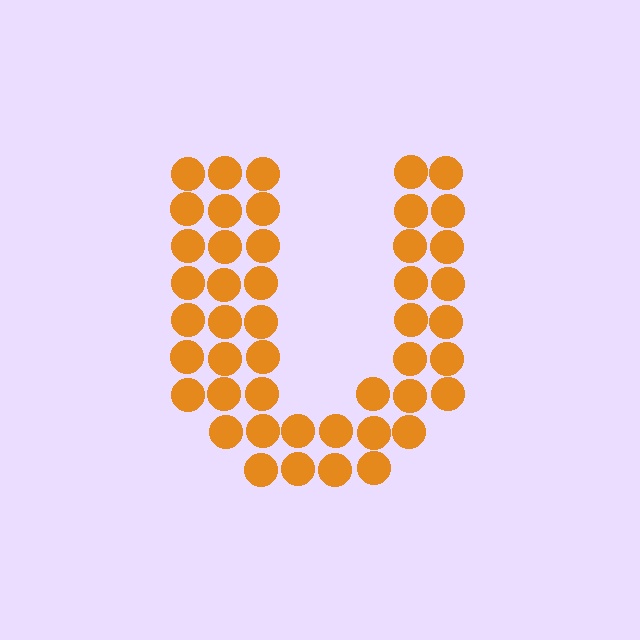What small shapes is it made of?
It is made of small circles.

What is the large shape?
The large shape is the letter U.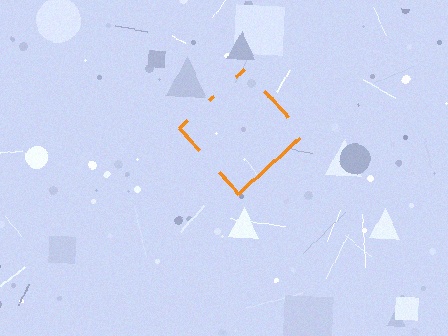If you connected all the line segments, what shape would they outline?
They would outline a diamond.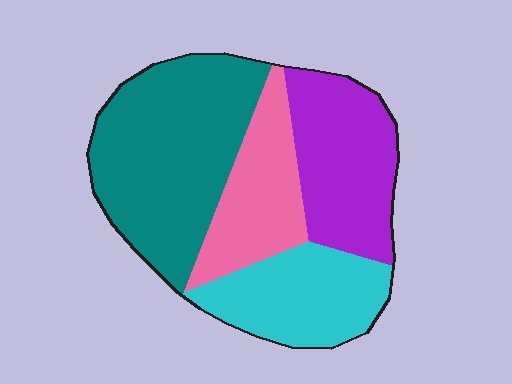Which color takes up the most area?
Teal, at roughly 40%.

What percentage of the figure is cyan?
Cyan covers around 20% of the figure.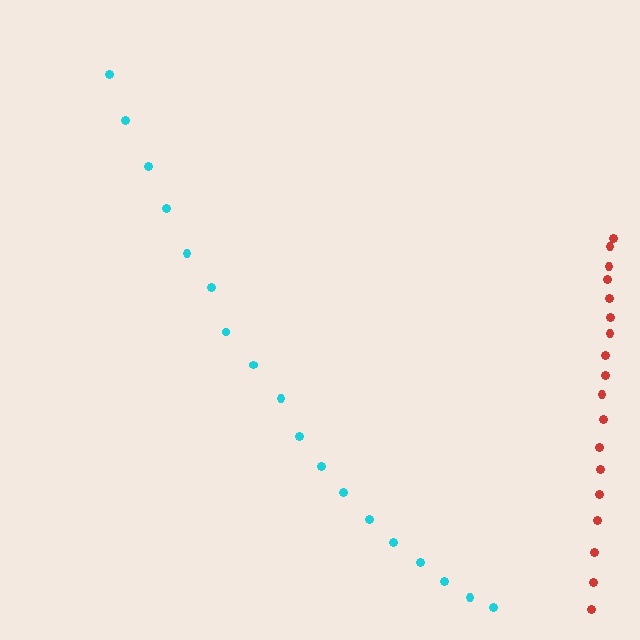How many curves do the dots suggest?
There are 2 distinct paths.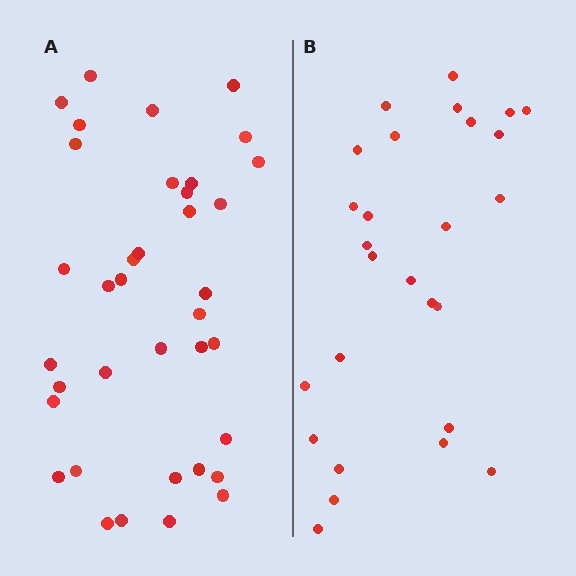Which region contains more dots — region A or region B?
Region A (the left region) has more dots.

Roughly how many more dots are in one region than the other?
Region A has roughly 10 or so more dots than region B.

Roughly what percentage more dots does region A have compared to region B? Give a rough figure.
About 35% more.